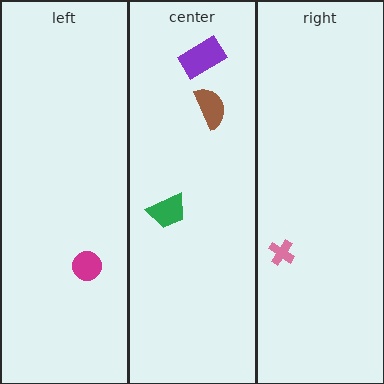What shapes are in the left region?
The magenta circle.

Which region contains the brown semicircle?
The center region.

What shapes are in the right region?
The pink cross.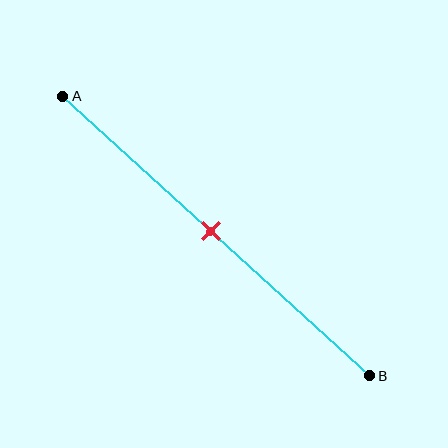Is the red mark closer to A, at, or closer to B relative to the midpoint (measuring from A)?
The red mark is approximately at the midpoint of segment AB.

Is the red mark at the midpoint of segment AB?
Yes, the mark is approximately at the midpoint.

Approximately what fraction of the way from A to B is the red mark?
The red mark is approximately 50% of the way from A to B.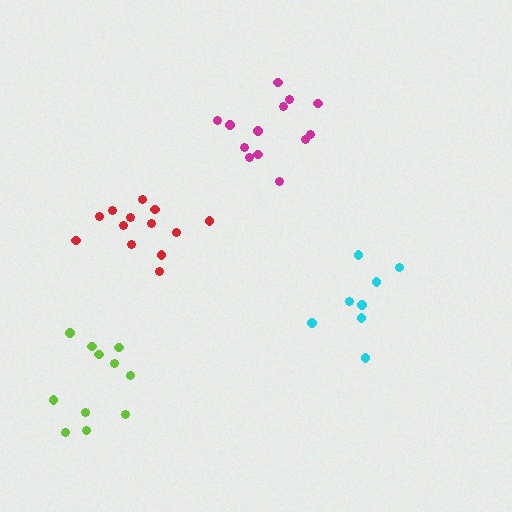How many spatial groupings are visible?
There are 4 spatial groupings.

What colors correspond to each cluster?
The clusters are colored: lime, red, magenta, cyan.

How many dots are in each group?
Group 1: 11 dots, Group 2: 13 dots, Group 3: 13 dots, Group 4: 8 dots (45 total).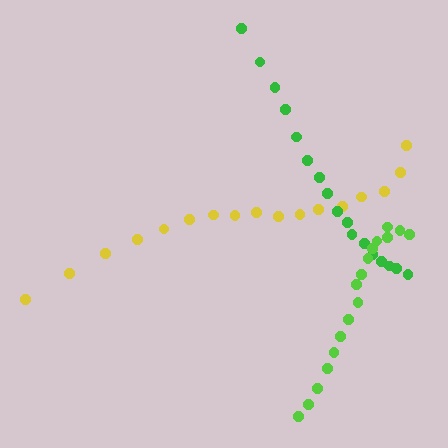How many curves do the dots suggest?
There are 3 distinct paths.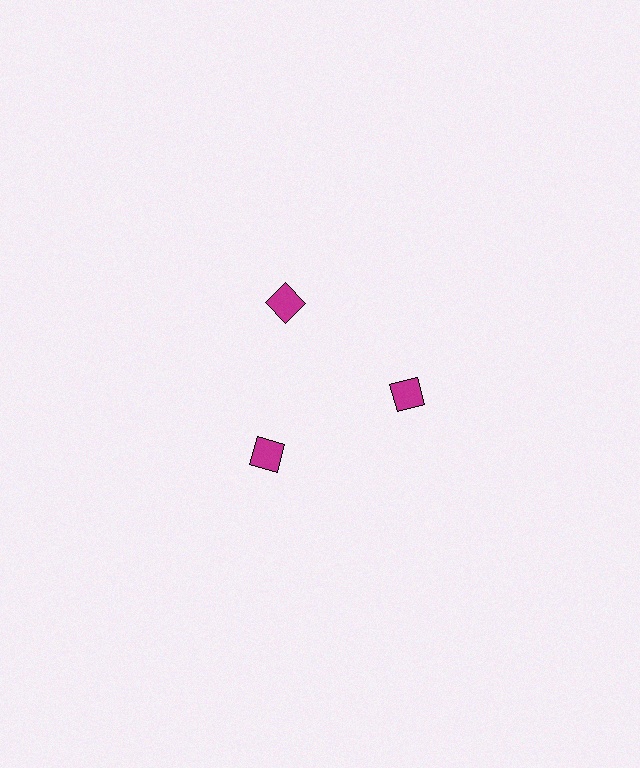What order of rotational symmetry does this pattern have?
This pattern has 3-fold rotational symmetry.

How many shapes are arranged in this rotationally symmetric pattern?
There are 3 shapes, arranged in 3 groups of 1.